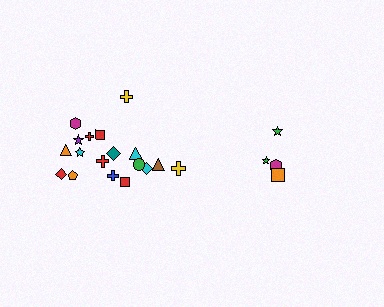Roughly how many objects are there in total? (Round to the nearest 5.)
Roughly 20 objects in total.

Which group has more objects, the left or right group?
The left group.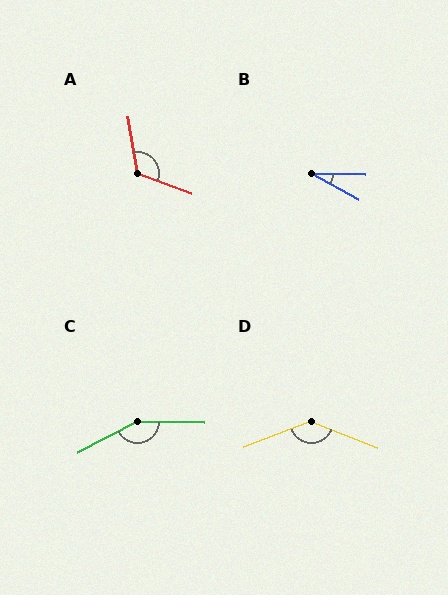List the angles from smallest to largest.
B (29°), A (120°), D (137°), C (151°).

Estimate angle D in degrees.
Approximately 137 degrees.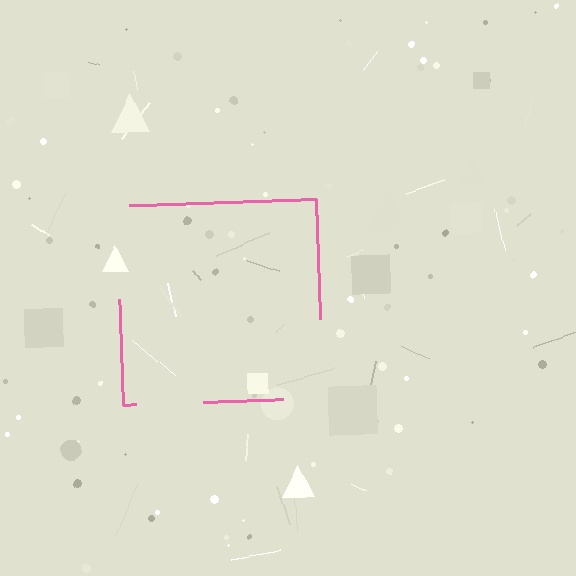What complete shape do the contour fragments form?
The contour fragments form a square.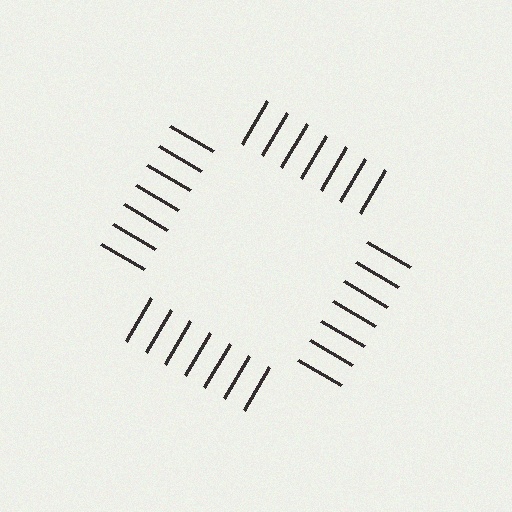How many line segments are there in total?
28 — 7 along each of the 4 edges.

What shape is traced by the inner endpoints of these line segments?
An illusory square — the line segments terminate on its edges but no continuous stroke is drawn.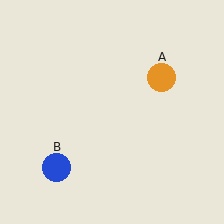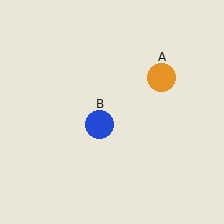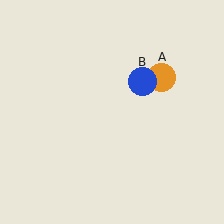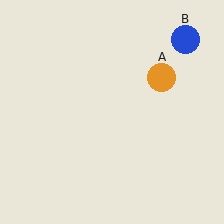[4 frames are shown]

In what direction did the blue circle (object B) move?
The blue circle (object B) moved up and to the right.